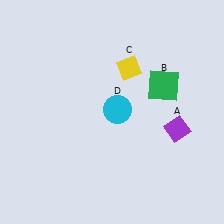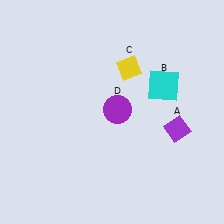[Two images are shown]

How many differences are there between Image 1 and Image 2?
There are 2 differences between the two images.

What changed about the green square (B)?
In Image 1, B is green. In Image 2, it changed to cyan.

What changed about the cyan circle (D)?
In Image 1, D is cyan. In Image 2, it changed to purple.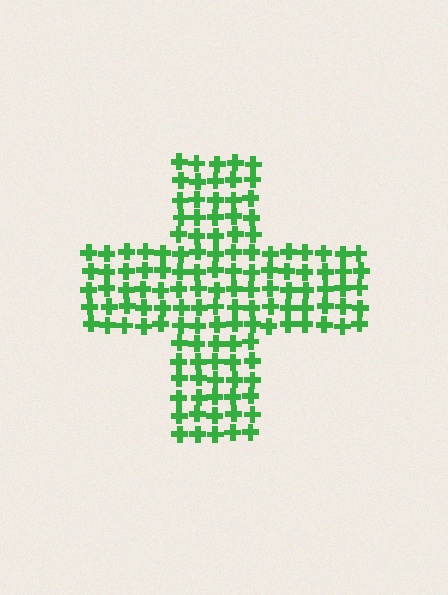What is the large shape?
The large shape is a cross.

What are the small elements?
The small elements are crosses.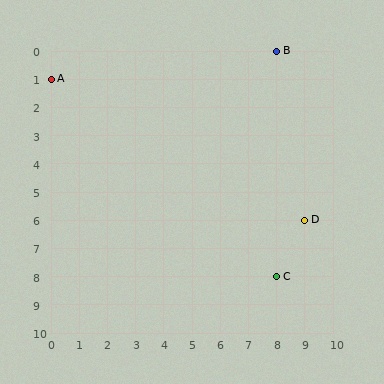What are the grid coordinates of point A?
Point A is at grid coordinates (0, 1).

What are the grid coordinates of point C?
Point C is at grid coordinates (8, 8).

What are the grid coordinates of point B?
Point B is at grid coordinates (8, 0).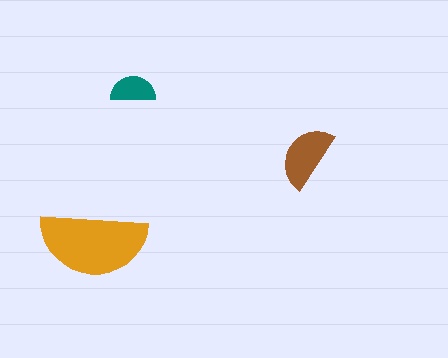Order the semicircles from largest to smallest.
the orange one, the brown one, the teal one.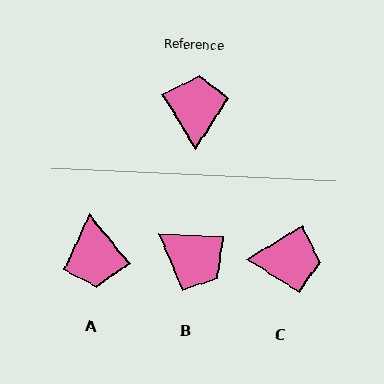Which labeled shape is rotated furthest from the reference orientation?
A, about 171 degrees away.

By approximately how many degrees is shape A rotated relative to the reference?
Approximately 171 degrees clockwise.